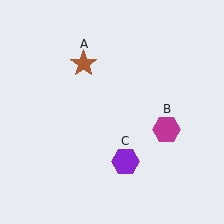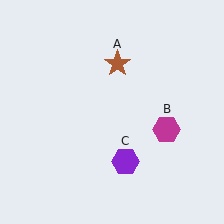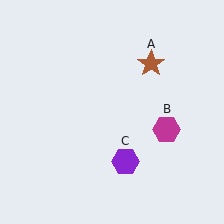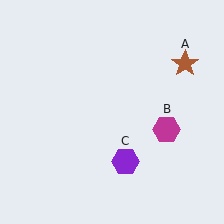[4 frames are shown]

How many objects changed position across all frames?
1 object changed position: brown star (object A).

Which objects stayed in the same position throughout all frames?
Magenta hexagon (object B) and purple hexagon (object C) remained stationary.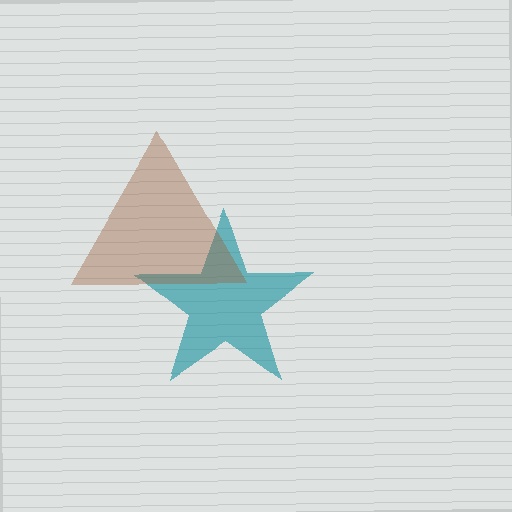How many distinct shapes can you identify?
There are 2 distinct shapes: a teal star, a brown triangle.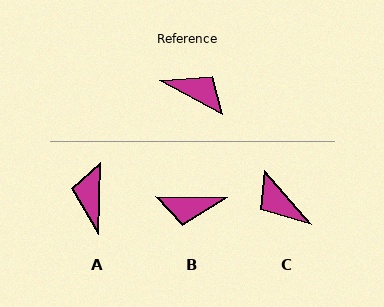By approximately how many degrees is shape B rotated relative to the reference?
Approximately 152 degrees clockwise.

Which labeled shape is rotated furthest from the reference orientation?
C, about 159 degrees away.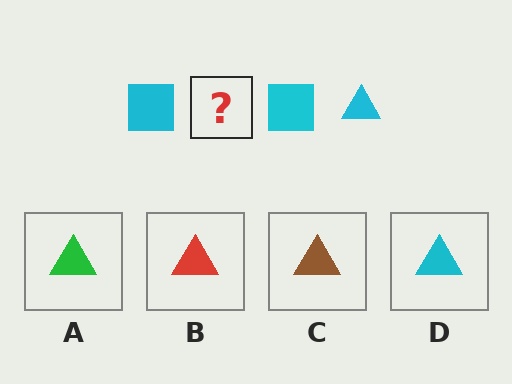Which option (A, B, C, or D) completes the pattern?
D.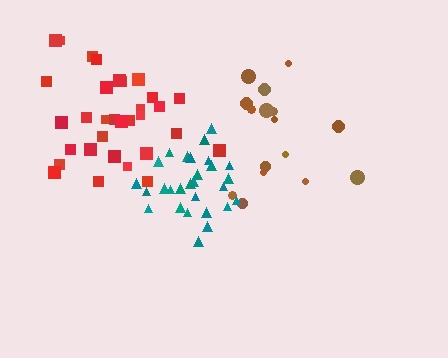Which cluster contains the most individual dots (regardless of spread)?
Red (33).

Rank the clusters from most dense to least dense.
teal, red, brown.